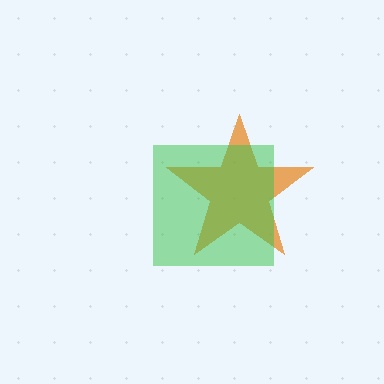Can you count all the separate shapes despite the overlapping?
Yes, there are 2 separate shapes.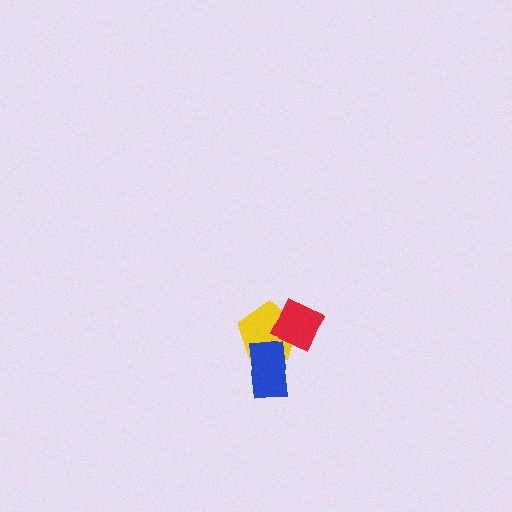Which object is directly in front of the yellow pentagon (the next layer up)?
The red diamond is directly in front of the yellow pentagon.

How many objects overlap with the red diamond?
1 object overlaps with the red diamond.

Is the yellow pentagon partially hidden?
Yes, it is partially covered by another shape.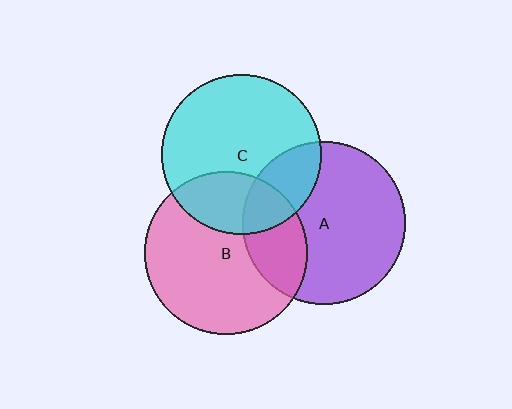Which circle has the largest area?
Circle A (purple).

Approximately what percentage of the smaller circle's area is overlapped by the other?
Approximately 25%.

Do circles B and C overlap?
Yes.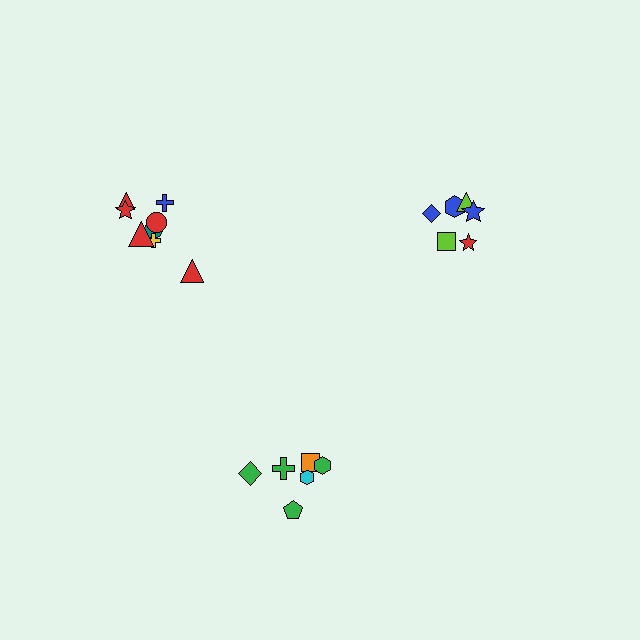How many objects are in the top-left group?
There are 8 objects.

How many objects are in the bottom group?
There are 6 objects.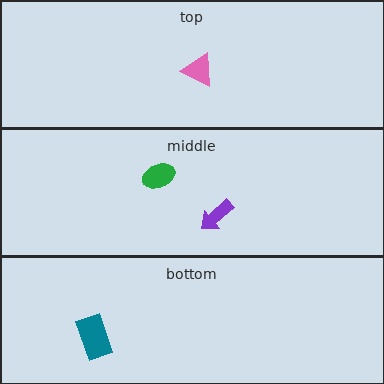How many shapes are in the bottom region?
1.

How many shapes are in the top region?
1.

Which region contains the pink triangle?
The top region.